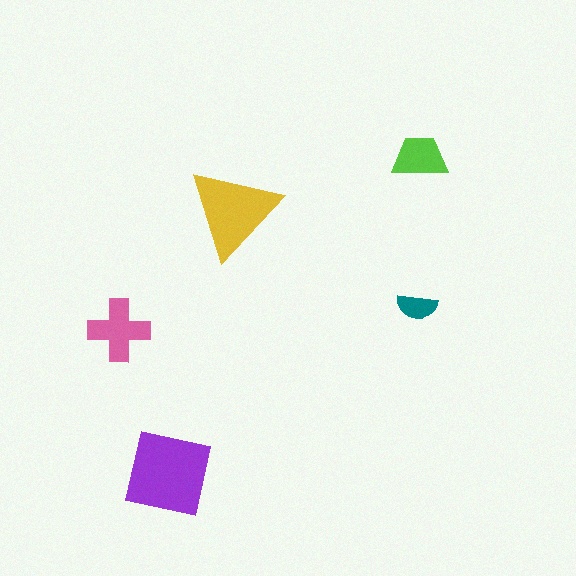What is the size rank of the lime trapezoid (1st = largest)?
4th.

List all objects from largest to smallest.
The purple square, the yellow triangle, the pink cross, the lime trapezoid, the teal semicircle.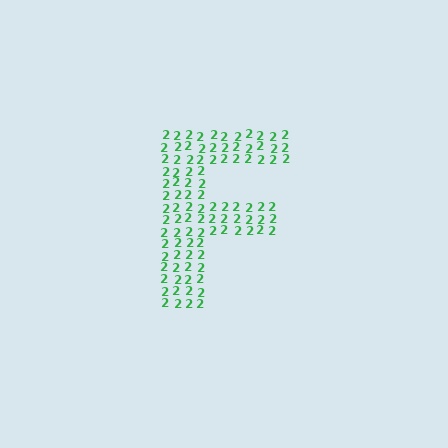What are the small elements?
The small elements are digit 2's.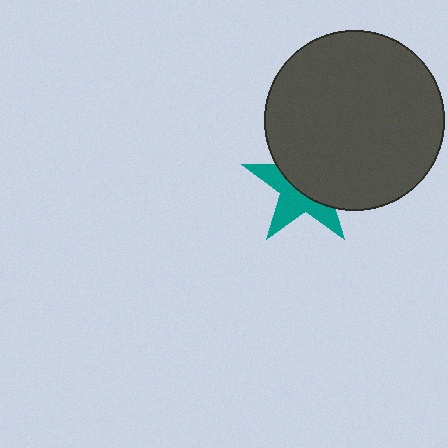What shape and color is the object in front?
The object in front is a dark gray circle.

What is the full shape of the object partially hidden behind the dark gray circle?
The partially hidden object is a teal star.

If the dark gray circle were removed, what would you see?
You would see the complete teal star.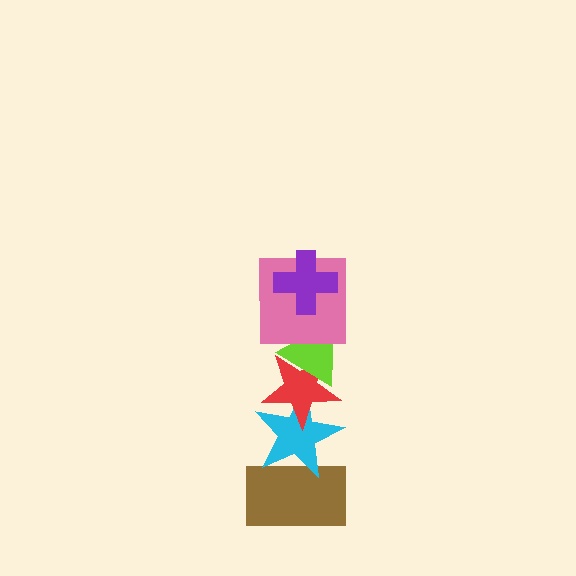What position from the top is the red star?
The red star is 4th from the top.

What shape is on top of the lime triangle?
The pink square is on top of the lime triangle.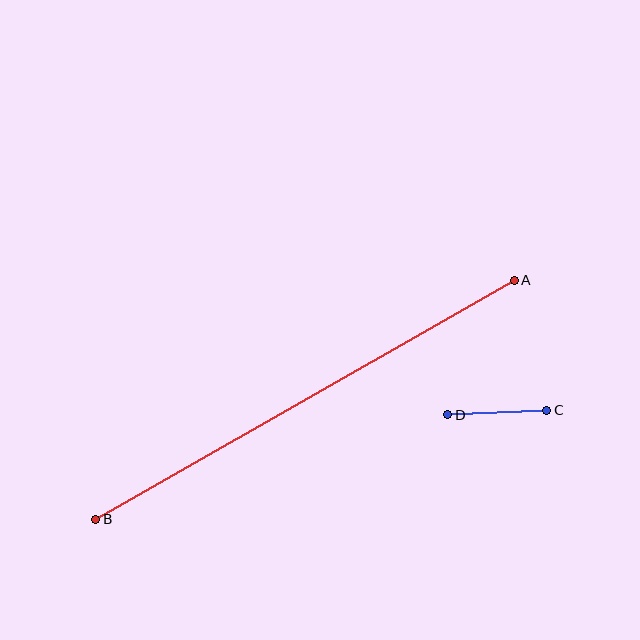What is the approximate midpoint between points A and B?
The midpoint is at approximately (305, 400) pixels.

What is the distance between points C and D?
The distance is approximately 99 pixels.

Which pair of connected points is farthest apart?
Points A and B are farthest apart.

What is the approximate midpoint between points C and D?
The midpoint is at approximately (497, 412) pixels.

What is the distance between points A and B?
The distance is approximately 482 pixels.